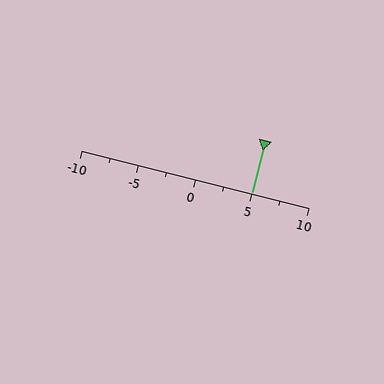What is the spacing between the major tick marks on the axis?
The major ticks are spaced 5 apart.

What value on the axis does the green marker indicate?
The marker indicates approximately 5.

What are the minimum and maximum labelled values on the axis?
The axis runs from -10 to 10.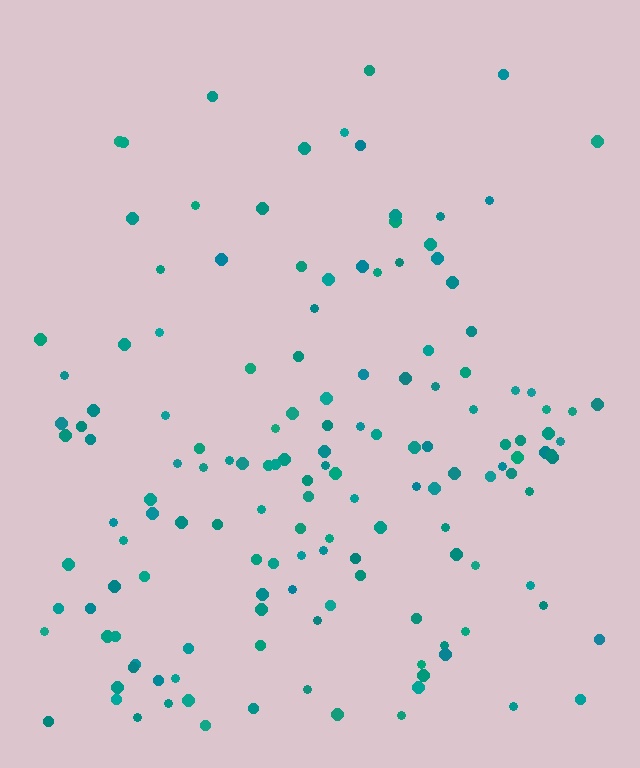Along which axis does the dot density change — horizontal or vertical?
Vertical.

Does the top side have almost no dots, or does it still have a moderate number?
Still a moderate number, just noticeably fewer than the bottom.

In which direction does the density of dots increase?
From top to bottom, with the bottom side densest.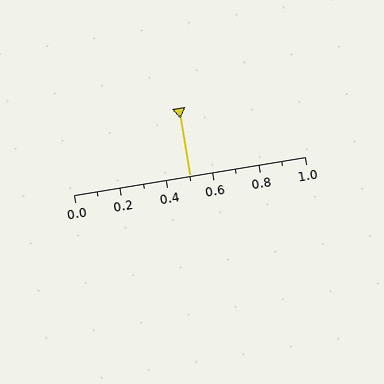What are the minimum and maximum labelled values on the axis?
The axis runs from 0.0 to 1.0.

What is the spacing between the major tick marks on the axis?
The major ticks are spaced 0.2 apart.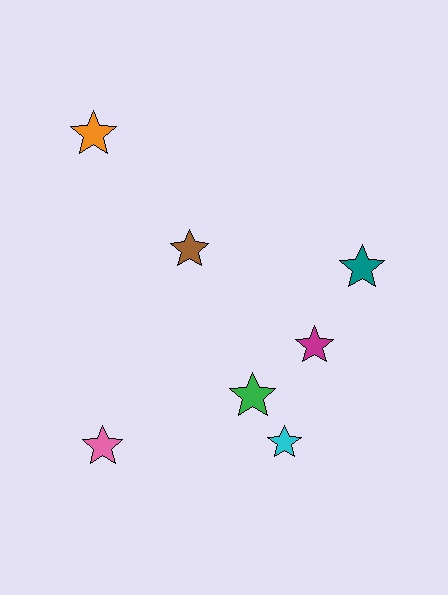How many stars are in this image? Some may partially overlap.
There are 7 stars.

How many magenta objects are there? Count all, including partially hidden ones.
There is 1 magenta object.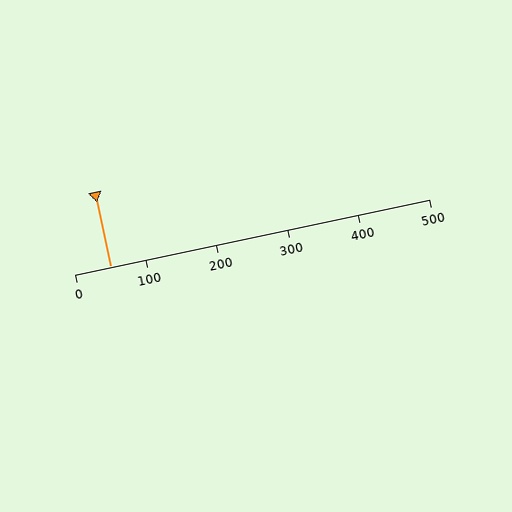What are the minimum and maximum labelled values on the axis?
The axis runs from 0 to 500.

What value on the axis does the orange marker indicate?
The marker indicates approximately 50.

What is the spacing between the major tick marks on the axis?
The major ticks are spaced 100 apart.